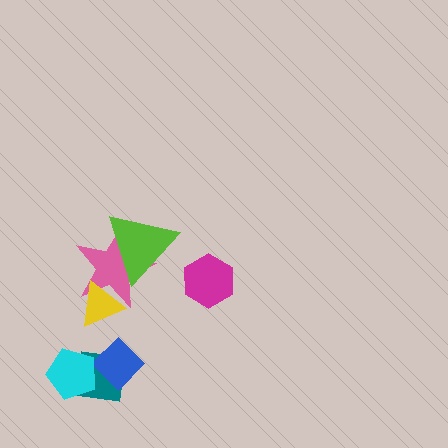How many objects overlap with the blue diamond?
2 objects overlap with the blue diamond.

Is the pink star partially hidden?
Yes, it is partially covered by another shape.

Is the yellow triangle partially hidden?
No, no other shape covers it.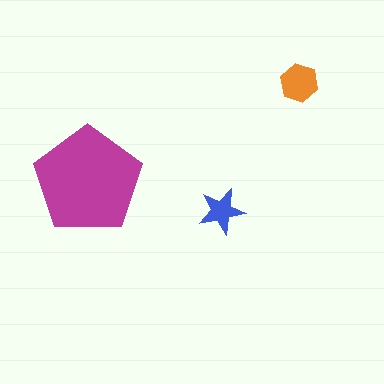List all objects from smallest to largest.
The blue star, the orange hexagon, the magenta pentagon.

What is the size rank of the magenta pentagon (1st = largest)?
1st.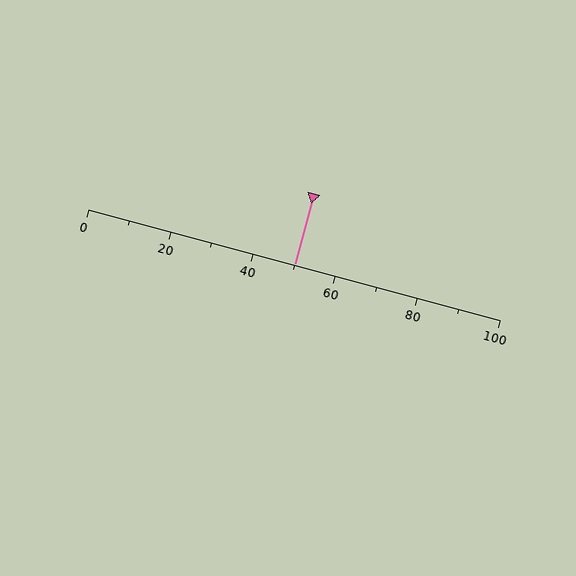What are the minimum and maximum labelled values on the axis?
The axis runs from 0 to 100.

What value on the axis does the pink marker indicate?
The marker indicates approximately 50.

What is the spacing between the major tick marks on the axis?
The major ticks are spaced 20 apart.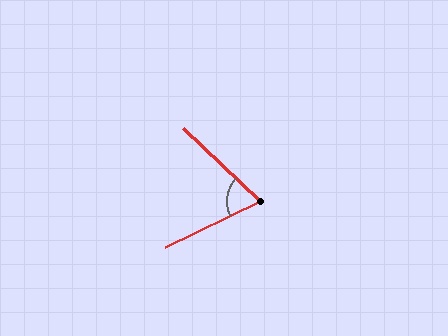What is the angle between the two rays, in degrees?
Approximately 70 degrees.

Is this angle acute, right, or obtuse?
It is acute.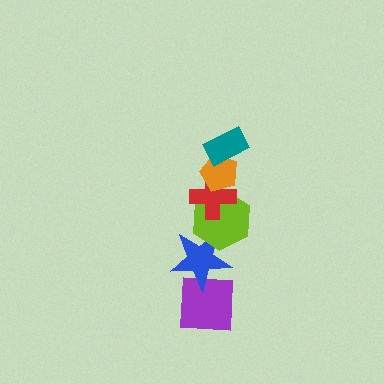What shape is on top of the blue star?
The lime hexagon is on top of the blue star.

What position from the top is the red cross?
The red cross is 3rd from the top.